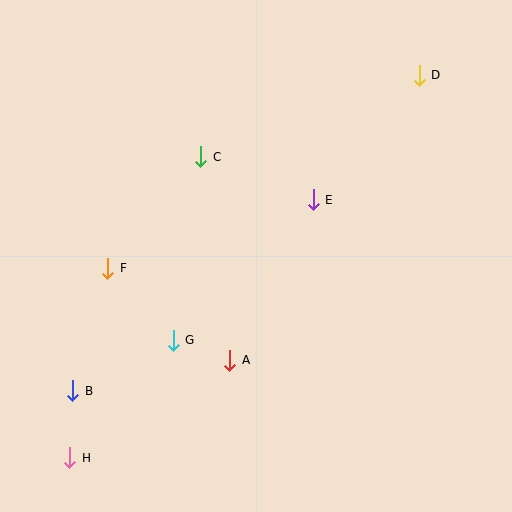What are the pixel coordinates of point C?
Point C is at (201, 157).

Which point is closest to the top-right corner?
Point D is closest to the top-right corner.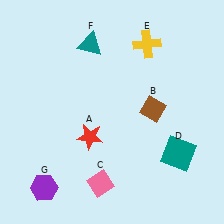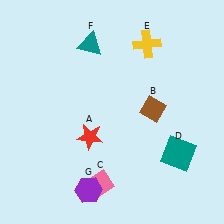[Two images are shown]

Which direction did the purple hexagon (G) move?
The purple hexagon (G) moved right.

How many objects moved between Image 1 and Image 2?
1 object moved between the two images.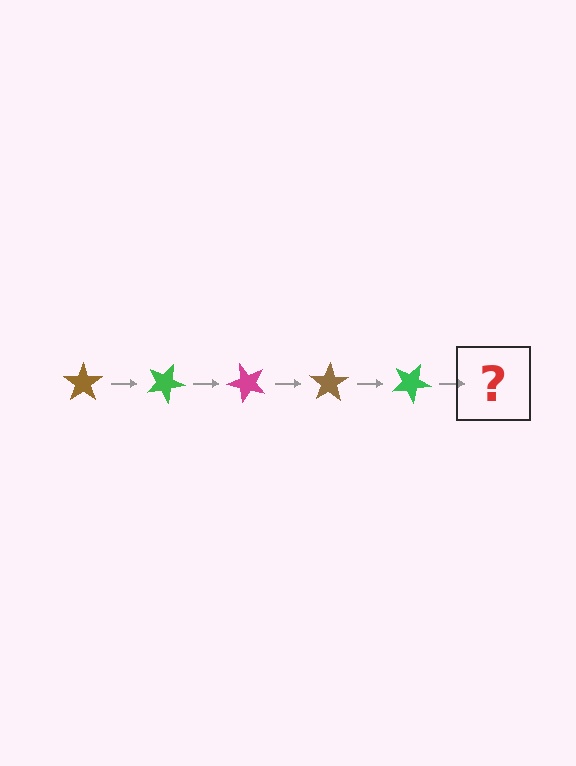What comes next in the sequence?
The next element should be a magenta star, rotated 125 degrees from the start.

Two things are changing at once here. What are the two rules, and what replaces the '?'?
The two rules are that it rotates 25 degrees each step and the color cycles through brown, green, and magenta. The '?' should be a magenta star, rotated 125 degrees from the start.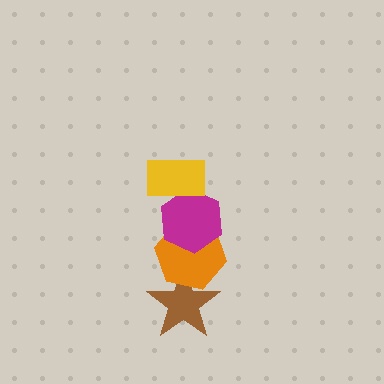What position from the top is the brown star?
The brown star is 4th from the top.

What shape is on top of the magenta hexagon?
The yellow rectangle is on top of the magenta hexagon.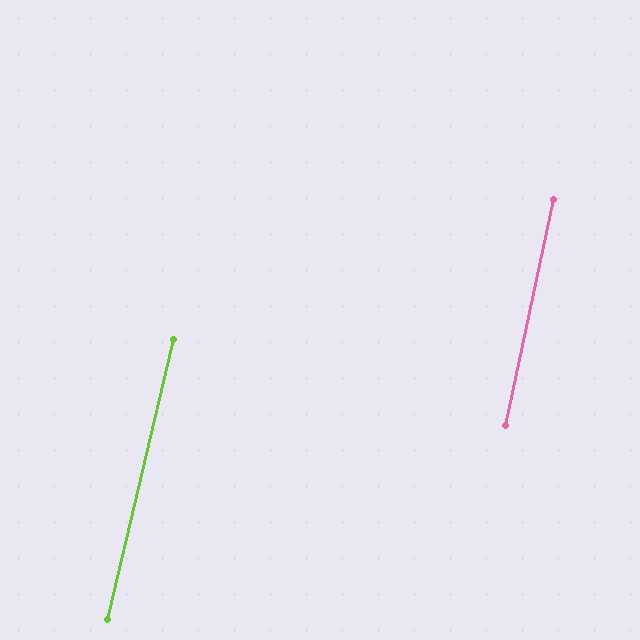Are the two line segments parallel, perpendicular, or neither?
Parallel — their directions differ by only 1.1°.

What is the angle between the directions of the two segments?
Approximately 1 degree.